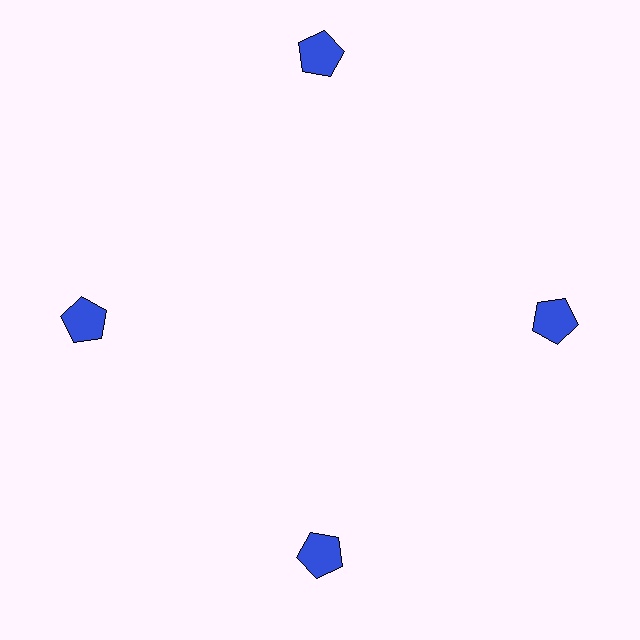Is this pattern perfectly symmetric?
No. The 4 blue pentagons are arranged in a ring, but one element near the 12 o'clock position is pushed outward from the center, breaking the 4-fold rotational symmetry.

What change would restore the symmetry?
The symmetry would be restored by moving it inward, back onto the ring so that all 4 pentagons sit at equal angles and equal distance from the center.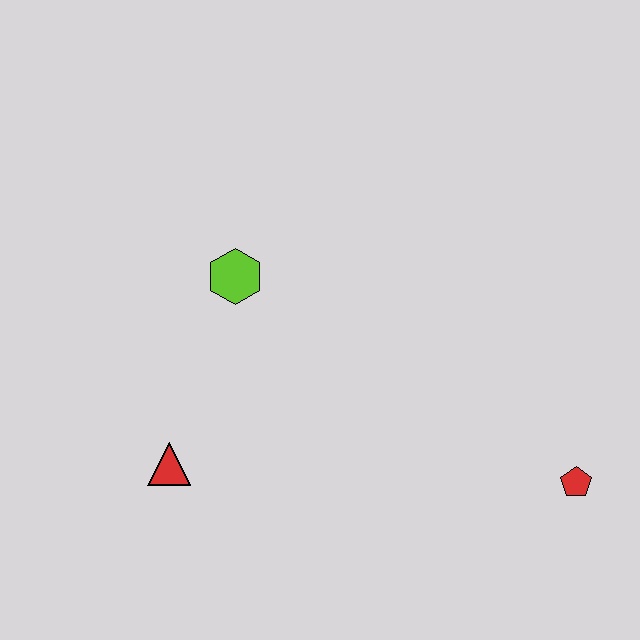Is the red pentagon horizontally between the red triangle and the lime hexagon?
No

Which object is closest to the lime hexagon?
The red triangle is closest to the lime hexagon.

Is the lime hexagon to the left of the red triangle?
No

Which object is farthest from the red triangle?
The red pentagon is farthest from the red triangle.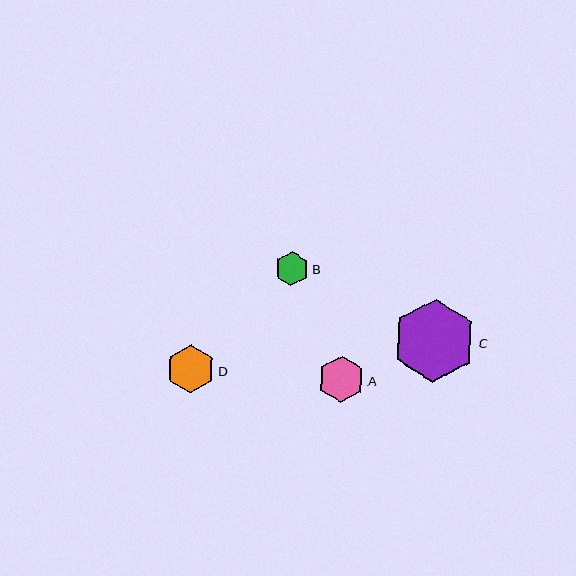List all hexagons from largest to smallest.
From largest to smallest: C, D, A, B.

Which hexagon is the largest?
Hexagon C is the largest with a size of approximately 83 pixels.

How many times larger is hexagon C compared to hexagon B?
Hexagon C is approximately 2.4 times the size of hexagon B.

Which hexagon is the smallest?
Hexagon B is the smallest with a size of approximately 34 pixels.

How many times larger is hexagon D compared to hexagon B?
Hexagon D is approximately 1.4 times the size of hexagon B.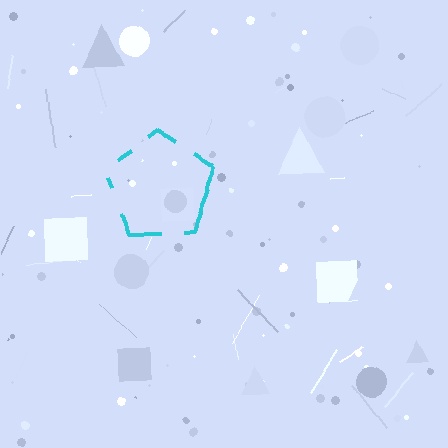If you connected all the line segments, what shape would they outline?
They would outline a pentagon.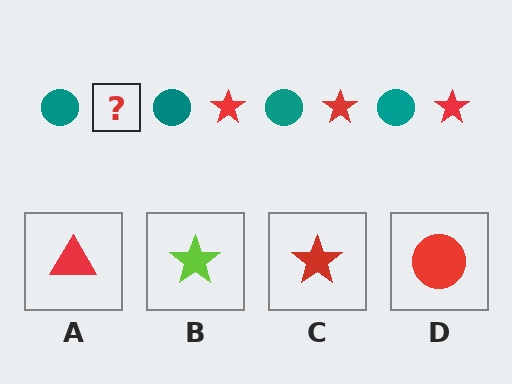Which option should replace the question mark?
Option C.